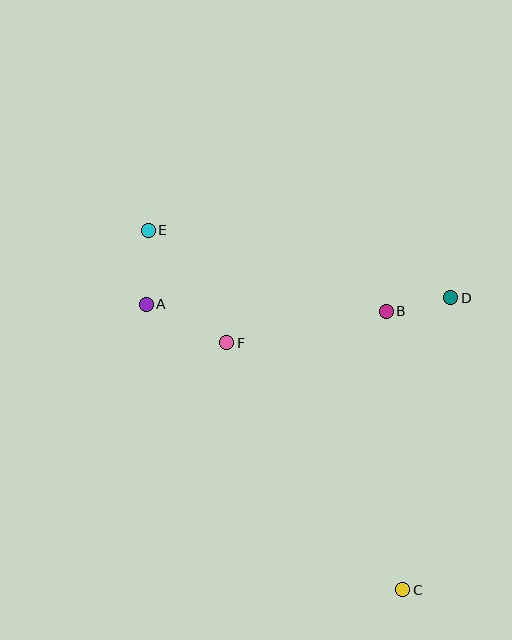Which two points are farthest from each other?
Points C and E are farthest from each other.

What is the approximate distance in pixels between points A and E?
The distance between A and E is approximately 74 pixels.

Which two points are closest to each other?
Points B and D are closest to each other.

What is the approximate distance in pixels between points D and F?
The distance between D and F is approximately 228 pixels.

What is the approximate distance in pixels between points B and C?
The distance between B and C is approximately 279 pixels.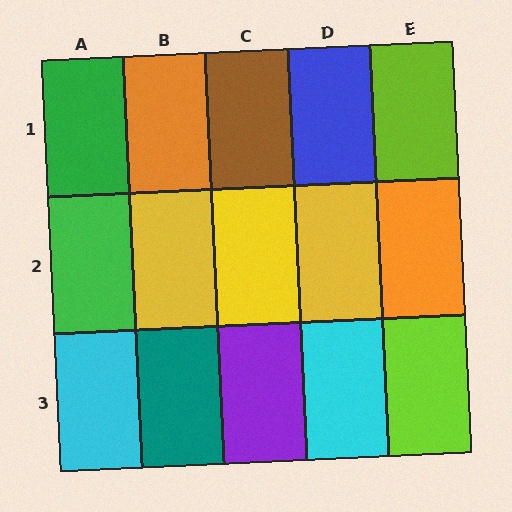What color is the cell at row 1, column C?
Brown.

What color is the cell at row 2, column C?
Yellow.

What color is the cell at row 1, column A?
Green.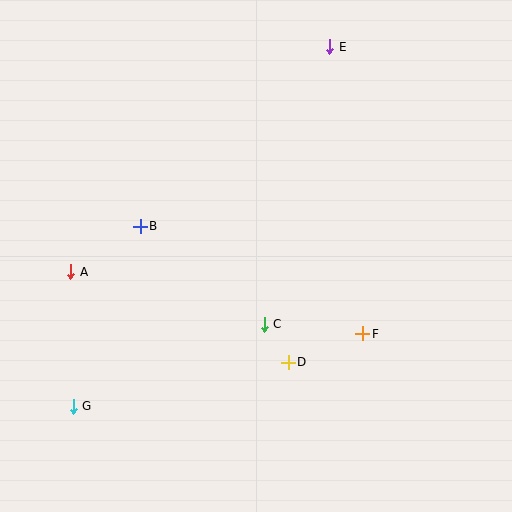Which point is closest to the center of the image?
Point C at (264, 324) is closest to the center.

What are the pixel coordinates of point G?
Point G is at (73, 406).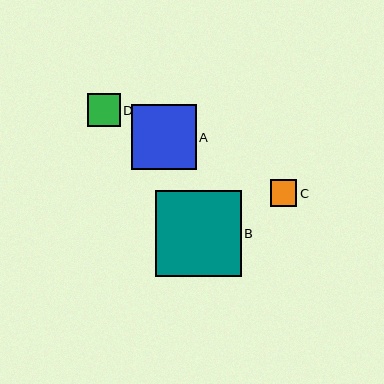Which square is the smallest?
Square C is the smallest with a size of approximately 27 pixels.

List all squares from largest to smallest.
From largest to smallest: B, A, D, C.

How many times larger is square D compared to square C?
Square D is approximately 1.2 times the size of square C.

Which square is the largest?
Square B is the largest with a size of approximately 86 pixels.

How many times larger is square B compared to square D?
Square B is approximately 2.6 times the size of square D.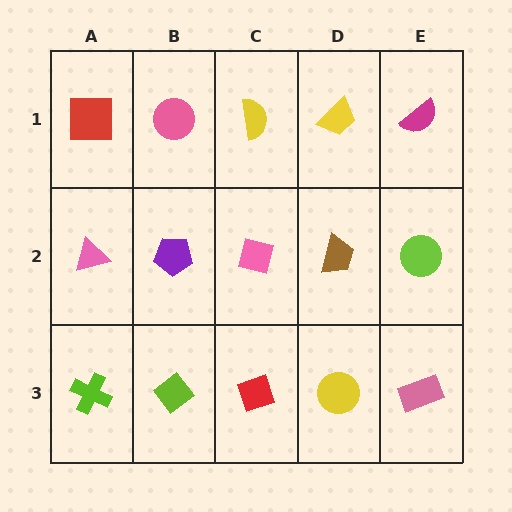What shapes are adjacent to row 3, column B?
A purple pentagon (row 2, column B), a lime cross (row 3, column A), a red diamond (row 3, column C).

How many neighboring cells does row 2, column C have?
4.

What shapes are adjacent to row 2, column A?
A red square (row 1, column A), a lime cross (row 3, column A), a purple pentagon (row 2, column B).